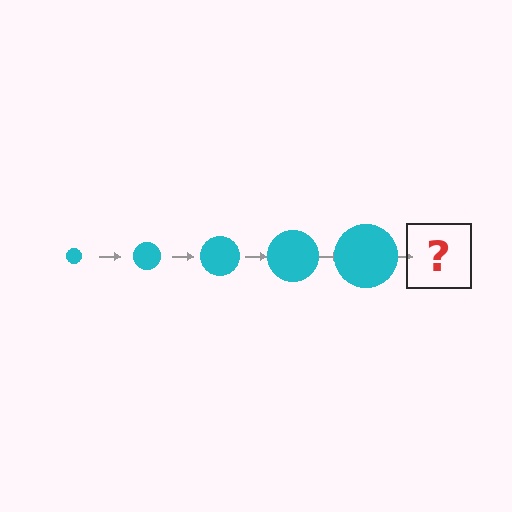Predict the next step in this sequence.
The next step is a cyan circle, larger than the previous one.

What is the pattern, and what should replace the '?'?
The pattern is that the circle gets progressively larger each step. The '?' should be a cyan circle, larger than the previous one.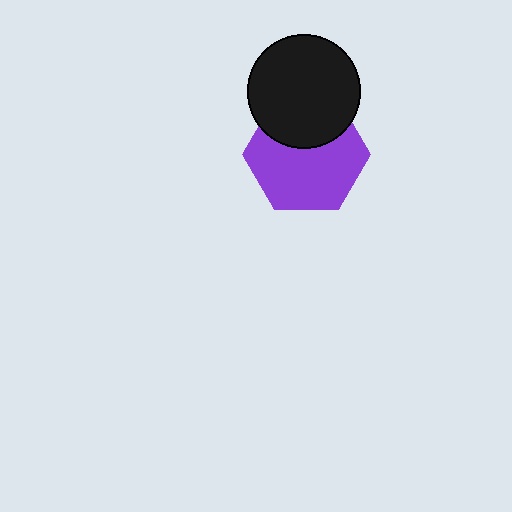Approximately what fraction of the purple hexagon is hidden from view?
Roughly 34% of the purple hexagon is hidden behind the black circle.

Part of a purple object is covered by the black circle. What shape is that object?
It is a hexagon.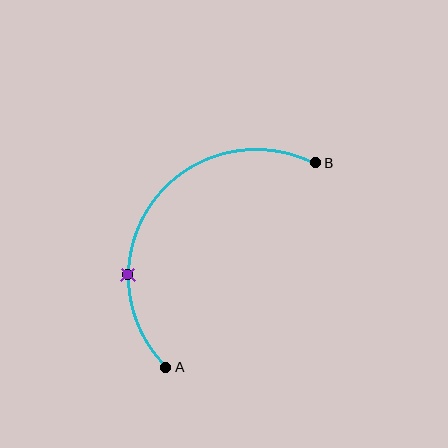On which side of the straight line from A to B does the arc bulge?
The arc bulges above and to the left of the straight line connecting A and B.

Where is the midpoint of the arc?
The arc midpoint is the point on the curve farthest from the straight line joining A and B. It sits above and to the left of that line.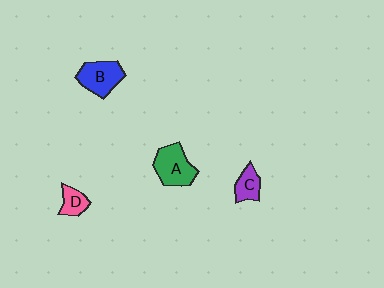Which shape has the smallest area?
Shape D (pink).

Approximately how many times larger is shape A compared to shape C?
Approximately 1.8 times.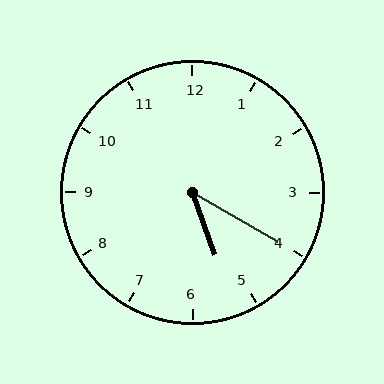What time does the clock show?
5:20.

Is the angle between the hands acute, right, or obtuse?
It is acute.